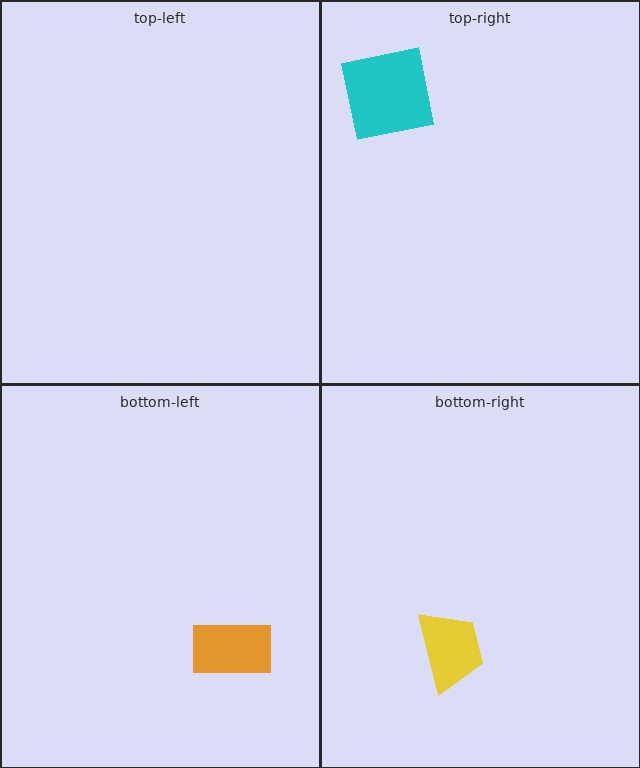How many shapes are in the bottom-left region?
1.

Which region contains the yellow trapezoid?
The bottom-right region.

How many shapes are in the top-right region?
1.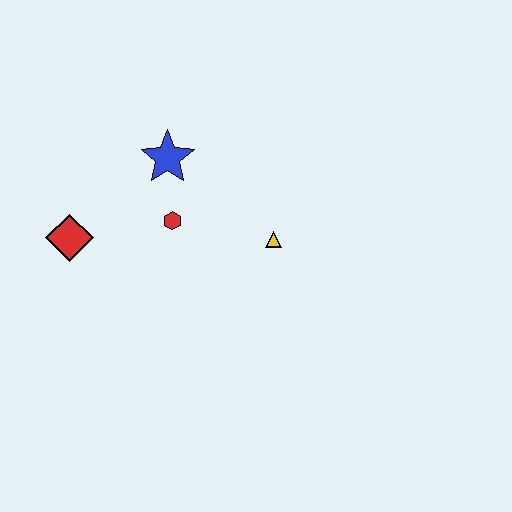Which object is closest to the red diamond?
The red hexagon is closest to the red diamond.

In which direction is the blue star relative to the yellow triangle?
The blue star is to the left of the yellow triangle.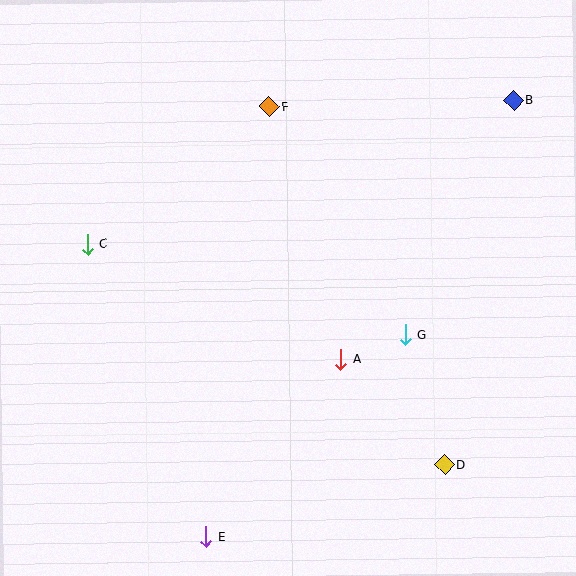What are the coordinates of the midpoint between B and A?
The midpoint between B and A is at (427, 230).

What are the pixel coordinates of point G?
Point G is at (405, 335).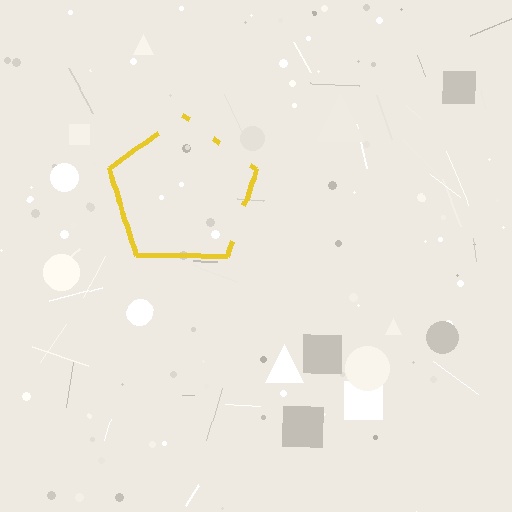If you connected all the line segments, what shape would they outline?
They would outline a pentagon.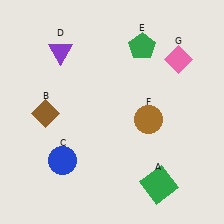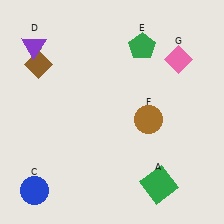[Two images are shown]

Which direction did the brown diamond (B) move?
The brown diamond (B) moved up.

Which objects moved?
The objects that moved are: the brown diamond (B), the blue circle (C), the purple triangle (D).